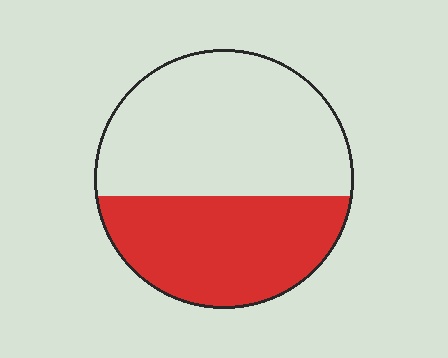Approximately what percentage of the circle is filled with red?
Approximately 40%.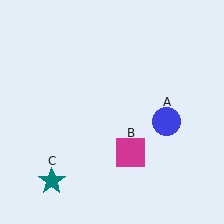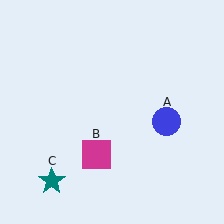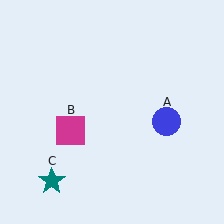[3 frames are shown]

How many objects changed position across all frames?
1 object changed position: magenta square (object B).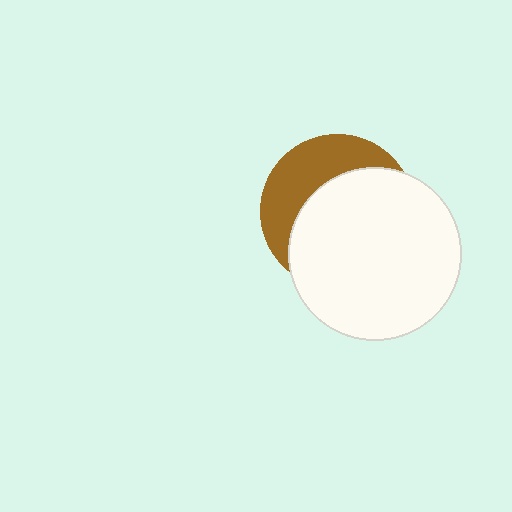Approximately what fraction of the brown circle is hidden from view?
Roughly 64% of the brown circle is hidden behind the white circle.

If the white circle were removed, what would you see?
You would see the complete brown circle.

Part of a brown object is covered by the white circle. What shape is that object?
It is a circle.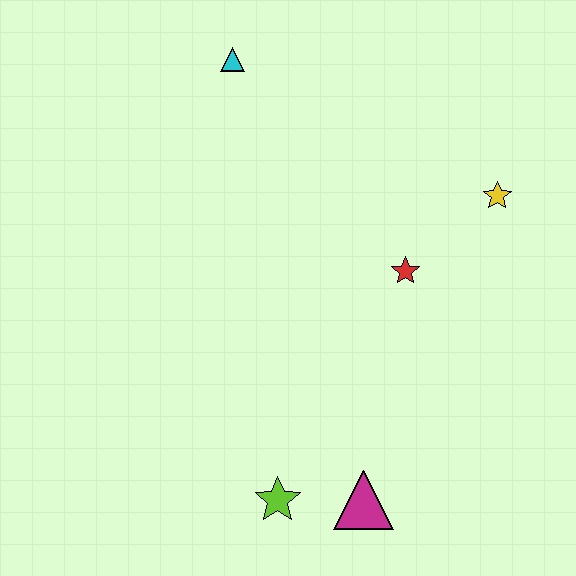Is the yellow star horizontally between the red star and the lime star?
No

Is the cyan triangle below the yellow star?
No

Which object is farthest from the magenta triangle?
The cyan triangle is farthest from the magenta triangle.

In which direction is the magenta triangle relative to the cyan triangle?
The magenta triangle is below the cyan triangle.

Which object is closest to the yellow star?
The red star is closest to the yellow star.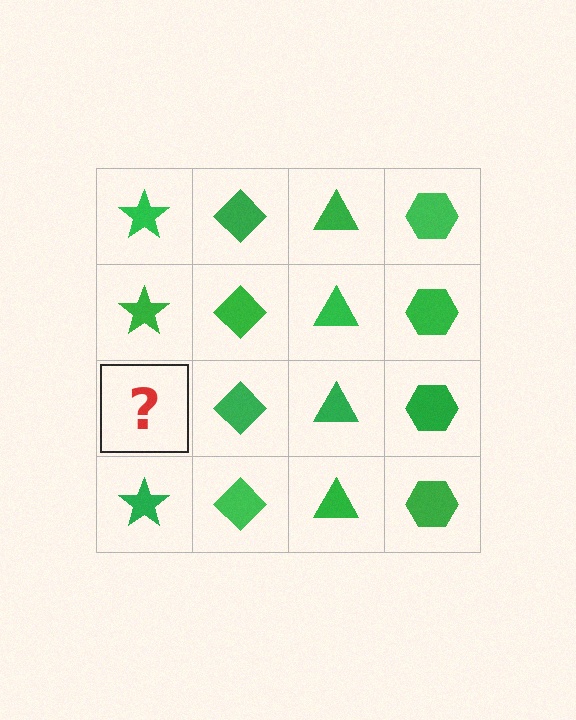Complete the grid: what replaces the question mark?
The question mark should be replaced with a green star.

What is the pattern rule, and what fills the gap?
The rule is that each column has a consistent shape. The gap should be filled with a green star.